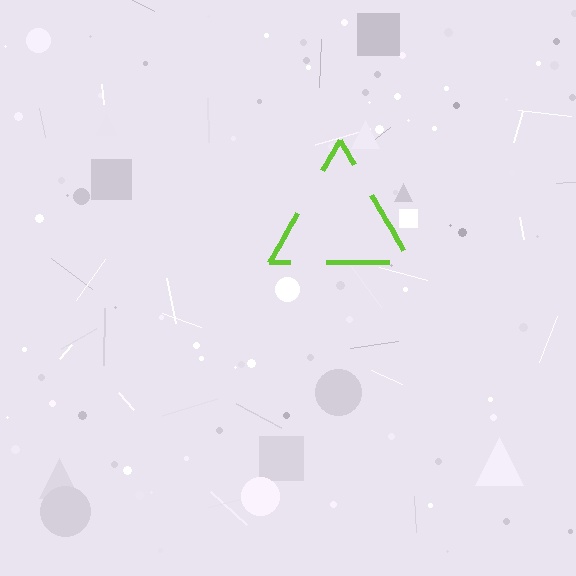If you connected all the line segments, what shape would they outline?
They would outline a triangle.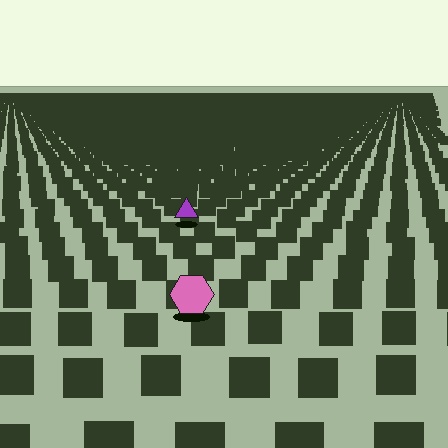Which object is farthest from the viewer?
The purple triangle is farthest from the viewer. It appears smaller and the ground texture around it is denser.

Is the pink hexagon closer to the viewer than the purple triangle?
Yes. The pink hexagon is closer — you can tell from the texture gradient: the ground texture is coarser near it.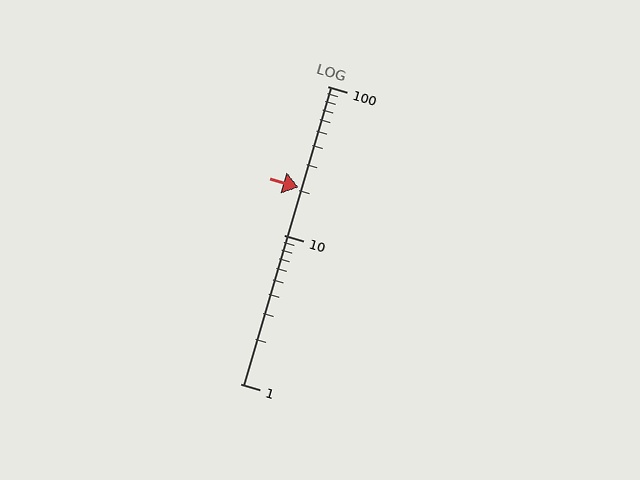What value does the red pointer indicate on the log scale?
The pointer indicates approximately 21.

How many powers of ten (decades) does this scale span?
The scale spans 2 decades, from 1 to 100.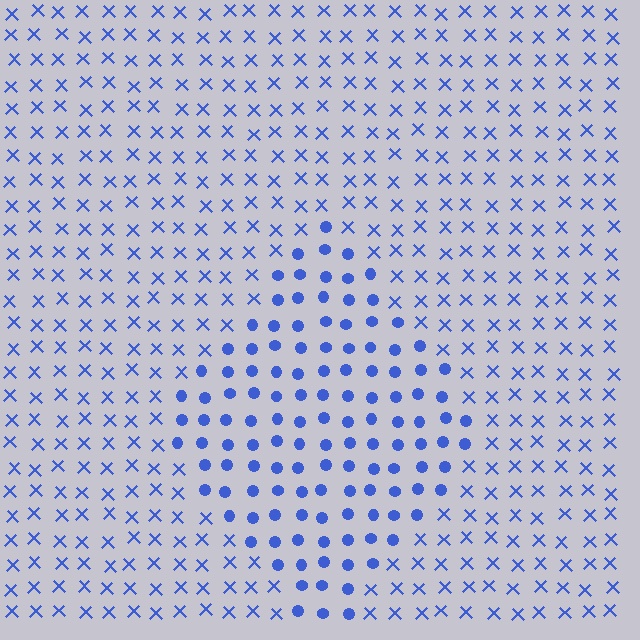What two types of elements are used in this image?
The image uses circles inside the diamond region and X marks outside it.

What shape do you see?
I see a diamond.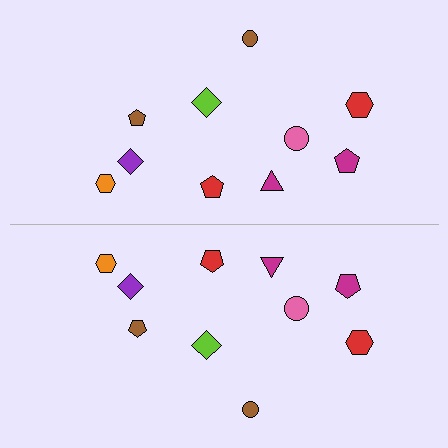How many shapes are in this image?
There are 20 shapes in this image.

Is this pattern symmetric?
Yes, this pattern has bilateral (reflection) symmetry.